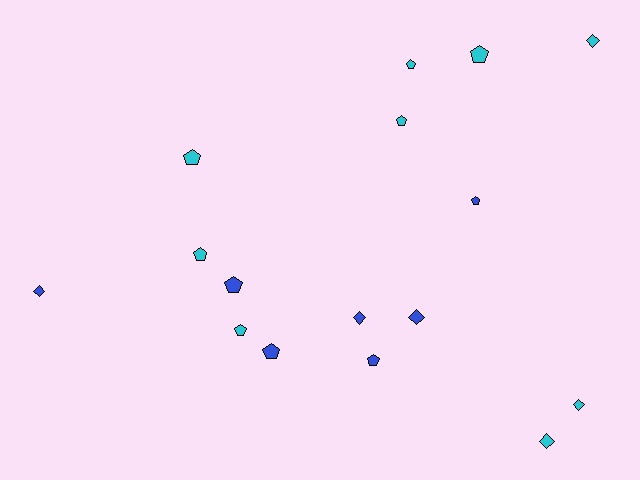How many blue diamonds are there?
There are 3 blue diamonds.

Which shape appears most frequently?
Pentagon, with 10 objects.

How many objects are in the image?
There are 16 objects.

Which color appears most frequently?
Cyan, with 9 objects.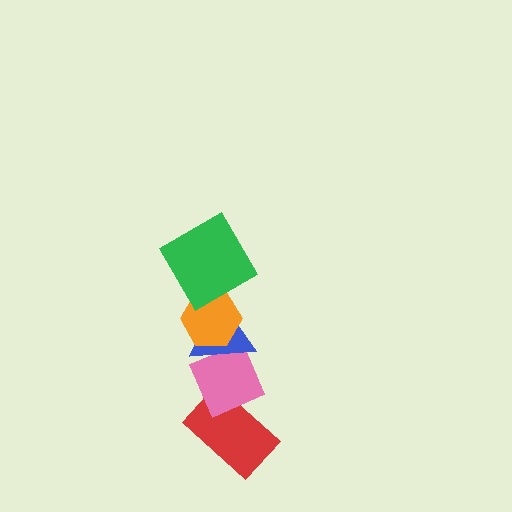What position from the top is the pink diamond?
The pink diamond is 4th from the top.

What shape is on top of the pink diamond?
The blue triangle is on top of the pink diamond.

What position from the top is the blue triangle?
The blue triangle is 3rd from the top.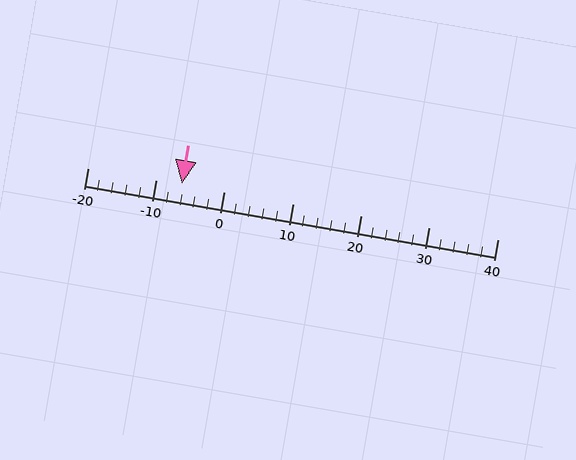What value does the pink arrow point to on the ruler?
The pink arrow points to approximately -6.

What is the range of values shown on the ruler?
The ruler shows values from -20 to 40.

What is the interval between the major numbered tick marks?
The major tick marks are spaced 10 units apart.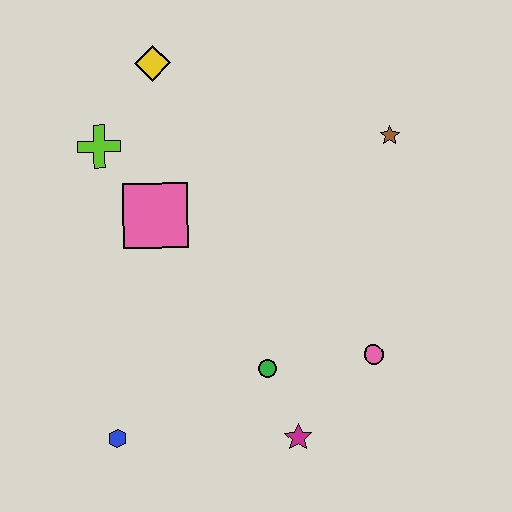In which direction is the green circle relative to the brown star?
The green circle is below the brown star.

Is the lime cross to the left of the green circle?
Yes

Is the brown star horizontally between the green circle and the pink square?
No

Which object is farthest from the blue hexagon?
The brown star is farthest from the blue hexagon.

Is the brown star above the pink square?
Yes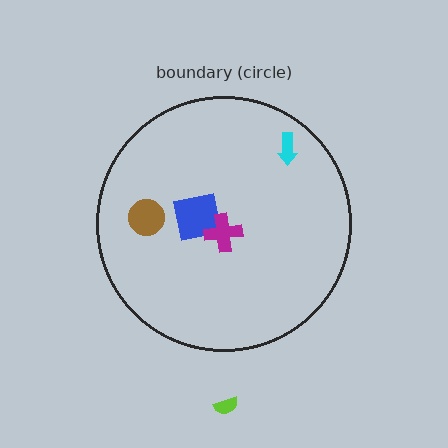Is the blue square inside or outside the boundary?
Inside.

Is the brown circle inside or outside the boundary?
Inside.